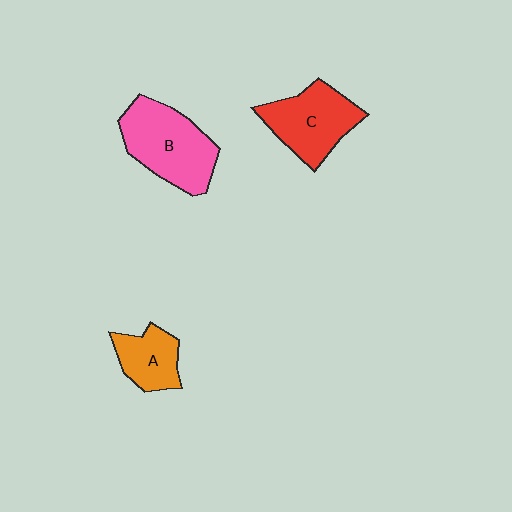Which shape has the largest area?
Shape B (pink).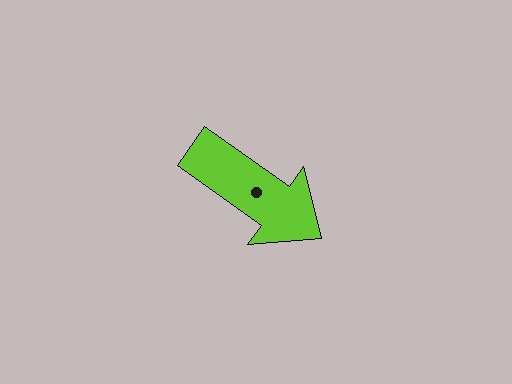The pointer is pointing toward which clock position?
Roughly 4 o'clock.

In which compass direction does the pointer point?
Southeast.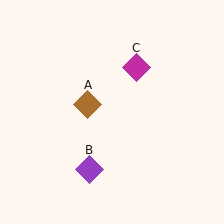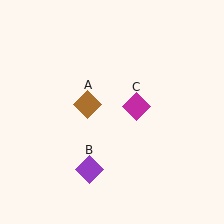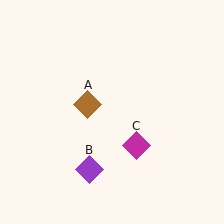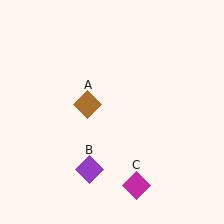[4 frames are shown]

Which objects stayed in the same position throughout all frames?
Brown diamond (object A) and purple diamond (object B) remained stationary.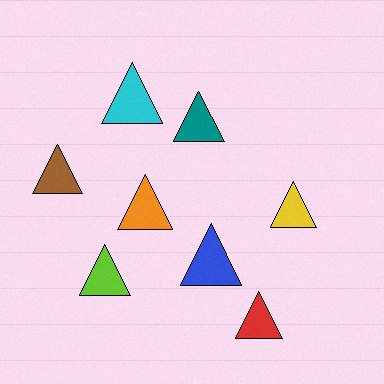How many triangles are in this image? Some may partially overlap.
There are 8 triangles.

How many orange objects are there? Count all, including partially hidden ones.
There is 1 orange object.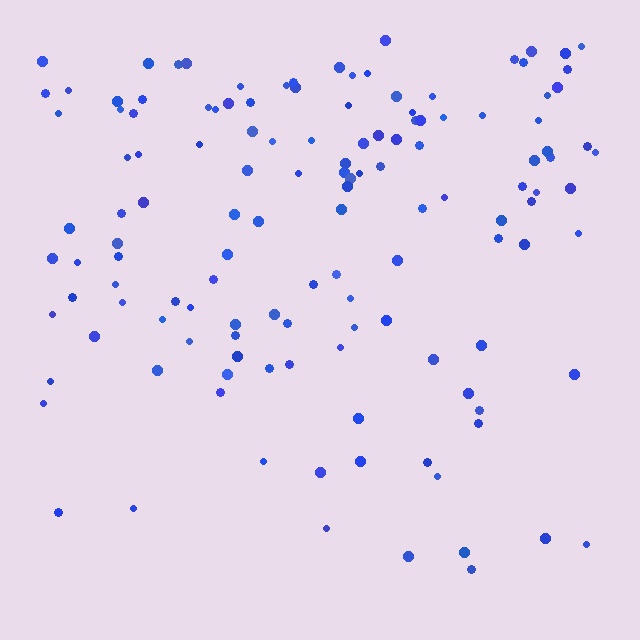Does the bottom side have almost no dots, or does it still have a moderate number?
Still a moderate number, just noticeably fewer than the top.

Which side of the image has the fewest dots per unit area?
The bottom.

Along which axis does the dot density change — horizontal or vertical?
Vertical.